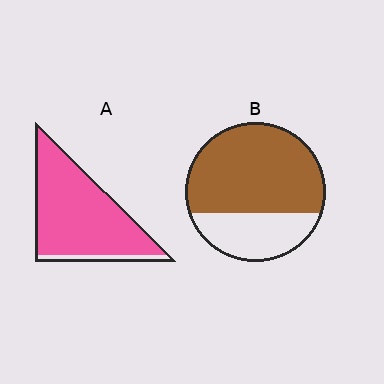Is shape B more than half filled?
Yes.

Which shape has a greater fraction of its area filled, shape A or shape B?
Shape A.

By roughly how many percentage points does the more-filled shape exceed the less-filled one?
By roughly 20 percentage points (A over B).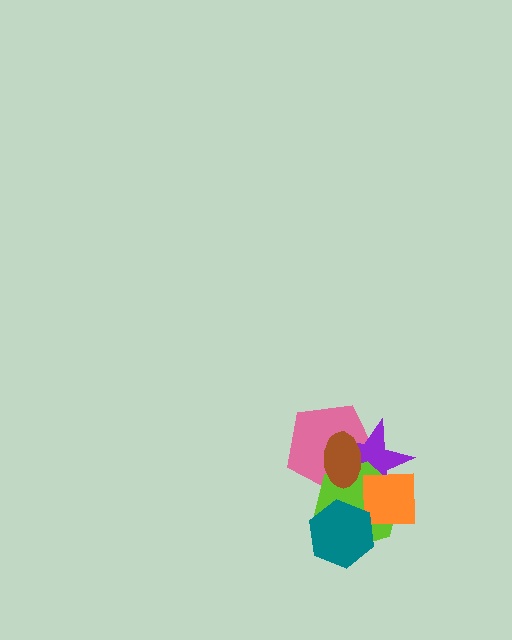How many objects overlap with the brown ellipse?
3 objects overlap with the brown ellipse.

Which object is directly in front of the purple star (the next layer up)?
The lime hexagon is directly in front of the purple star.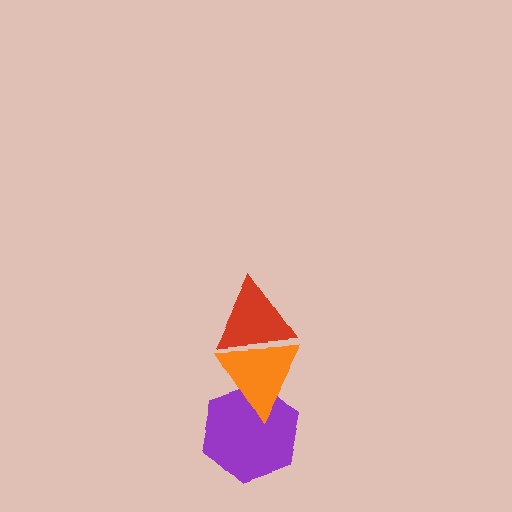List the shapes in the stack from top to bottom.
From top to bottom: the red triangle, the orange triangle, the purple hexagon.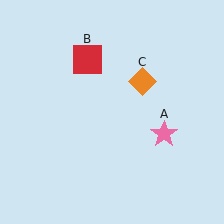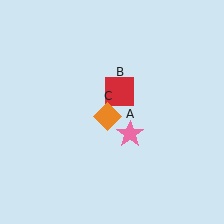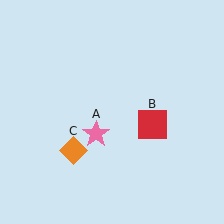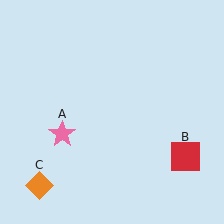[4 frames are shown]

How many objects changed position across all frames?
3 objects changed position: pink star (object A), red square (object B), orange diamond (object C).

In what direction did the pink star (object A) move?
The pink star (object A) moved left.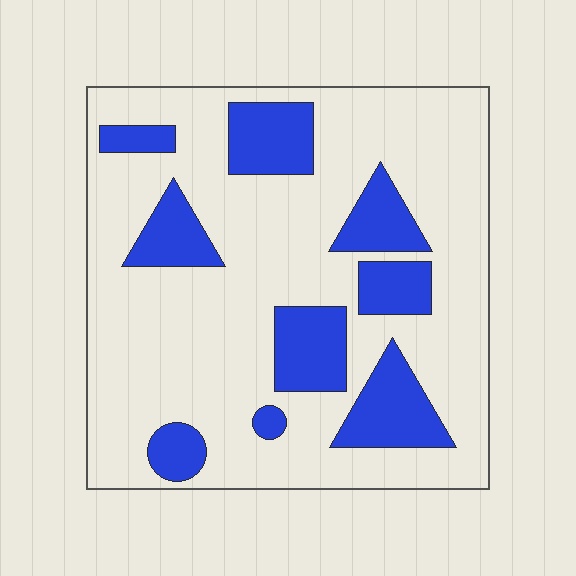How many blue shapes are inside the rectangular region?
9.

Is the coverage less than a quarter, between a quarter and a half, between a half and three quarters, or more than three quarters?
Less than a quarter.